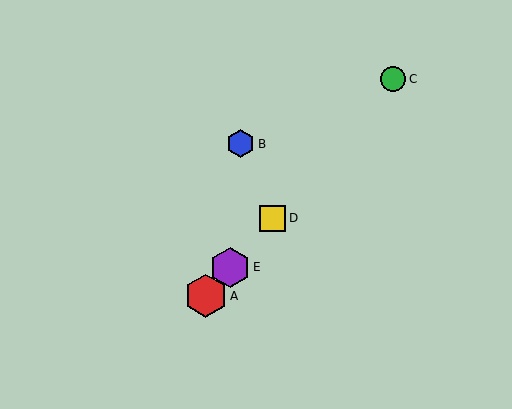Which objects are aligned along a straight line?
Objects A, C, D, E are aligned along a straight line.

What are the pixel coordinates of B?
Object B is at (241, 144).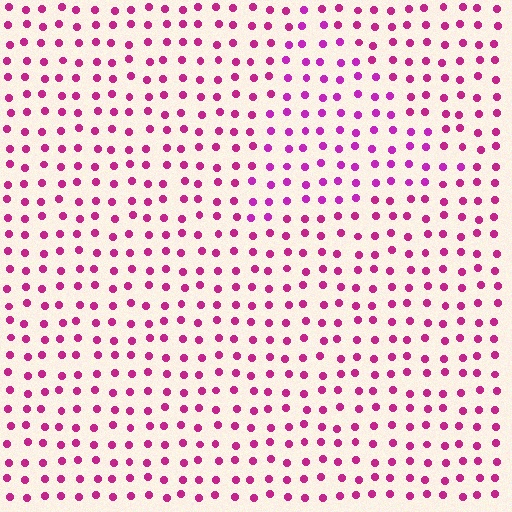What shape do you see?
I see a triangle.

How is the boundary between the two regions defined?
The boundary is defined purely by a slight shift in hue (about 19 degrees). Spacing, size, and orientation are identical on both sides.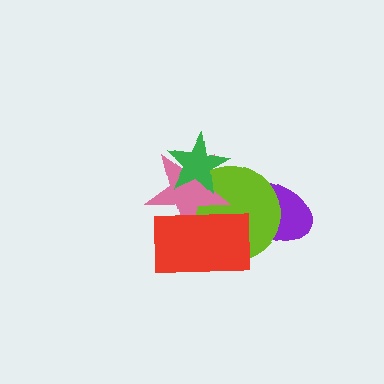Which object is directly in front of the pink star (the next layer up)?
The green star is directly in front of the pink star.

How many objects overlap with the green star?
2 objects overlap with the green star.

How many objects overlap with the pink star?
3 objects overlap with the pink star.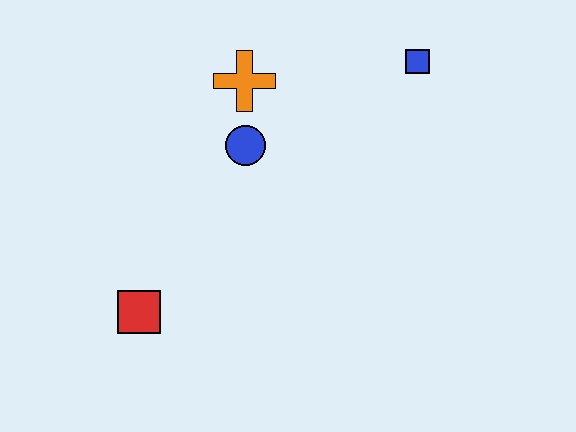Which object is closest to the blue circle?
The orange cross is closest to the blue circle.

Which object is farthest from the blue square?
The red square is farthest from the blue square.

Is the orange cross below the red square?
No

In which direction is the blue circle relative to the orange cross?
The blue circle is below the orange cross.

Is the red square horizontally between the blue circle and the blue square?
No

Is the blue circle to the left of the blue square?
Yes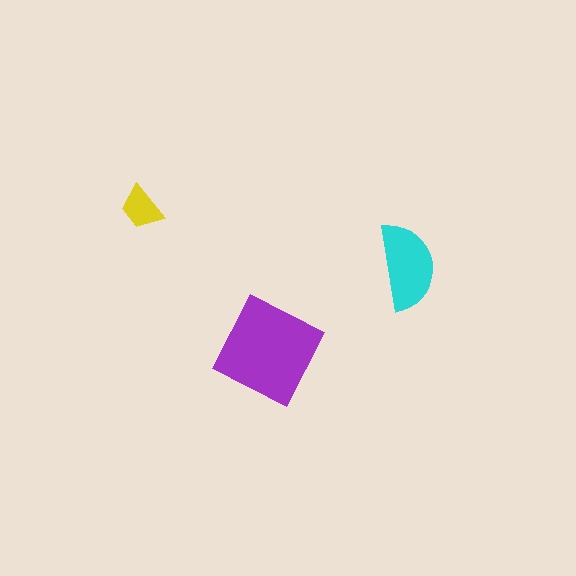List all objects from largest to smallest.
The purple diamond, the cyan semicircle, the yellow trapezoid.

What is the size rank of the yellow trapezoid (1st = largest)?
3rd.